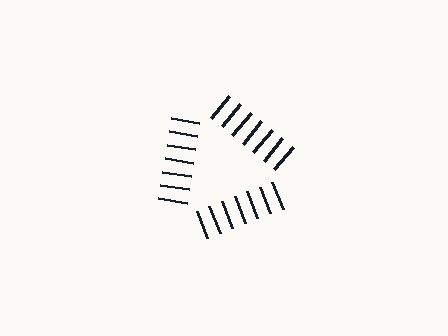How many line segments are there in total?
21 — 7 along each of the 3 edges.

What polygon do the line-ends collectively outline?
An illusory triangle — the line segments terminate on its edges but no continuous stroke is drawn.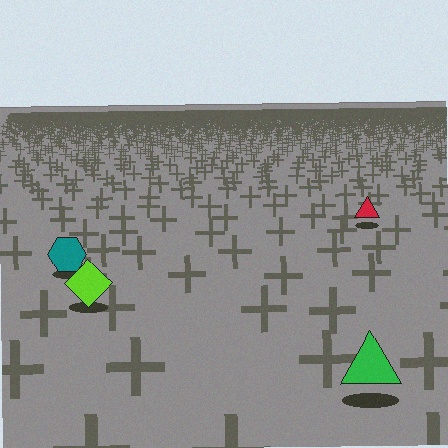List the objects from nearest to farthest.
From nearest to farthest: the green triangle, the lime diamond, the teal hexagon, the red triangle.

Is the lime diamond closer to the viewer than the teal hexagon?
Yes. The lime diamond is closer — you can tell from the texture gradient: the ground texture is coarser near it.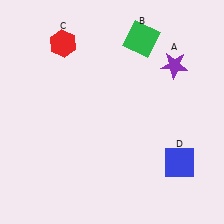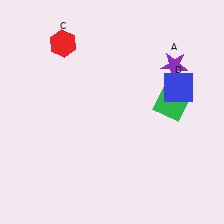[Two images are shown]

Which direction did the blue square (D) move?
The blue square (D) moved up.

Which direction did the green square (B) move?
The green square (B) moved down.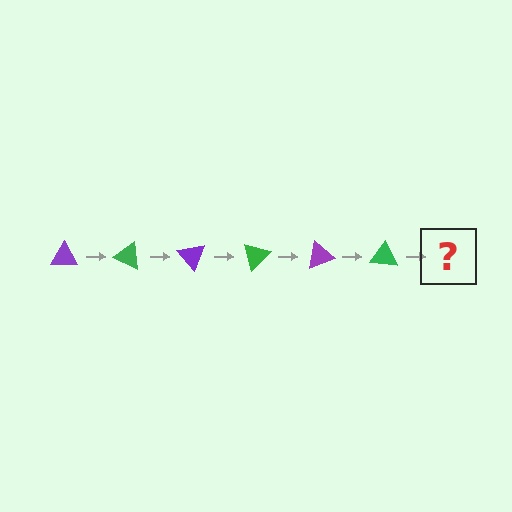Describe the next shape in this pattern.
It should be a purple triangle, rotated 150 degrees from the start.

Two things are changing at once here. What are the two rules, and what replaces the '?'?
The two rules are that it rotates 25 degrees each step and the color cycles through purple and green. The '?' should be a purple triangle, rotated 150 degrees from the start.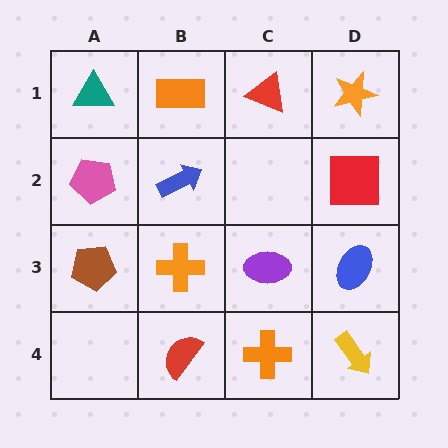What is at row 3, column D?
A blue ellipse.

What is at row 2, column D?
A red square.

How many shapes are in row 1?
4 shapes.